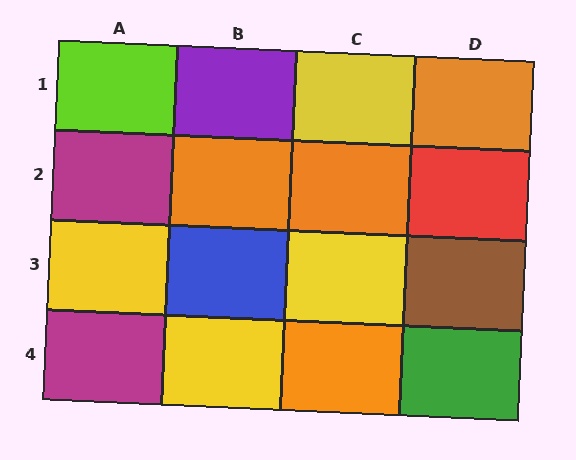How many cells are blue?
1 cell is blue.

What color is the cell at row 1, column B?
Purple.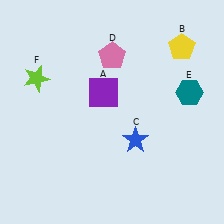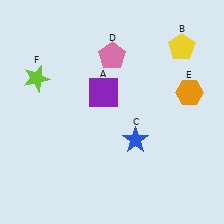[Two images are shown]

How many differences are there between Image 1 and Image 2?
There is 1 difference between the two images.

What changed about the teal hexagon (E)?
In Image 1, E is teal. In Image 2, it changed to orange.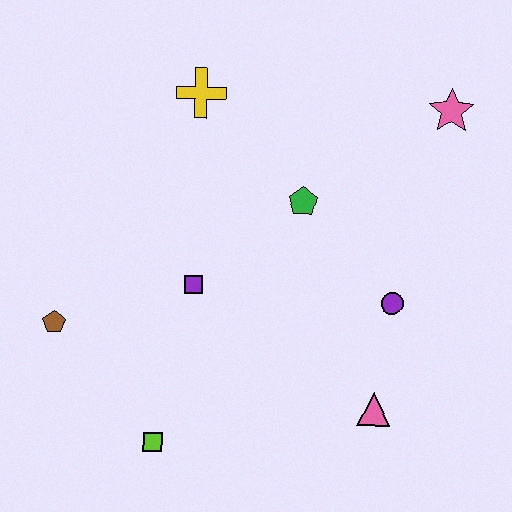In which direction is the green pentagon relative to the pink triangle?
The green pentagon is above the pink triangle.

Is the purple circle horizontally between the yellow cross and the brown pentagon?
No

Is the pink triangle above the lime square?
Yes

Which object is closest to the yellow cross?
The green pentagon is closest to the yellow cross.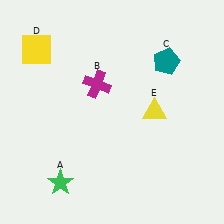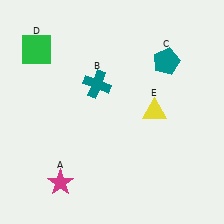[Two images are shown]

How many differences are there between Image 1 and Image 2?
There are 3 differences between the two images.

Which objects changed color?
A changed from green to magenta. B changed from magenta to teal. D changed from yellow to green.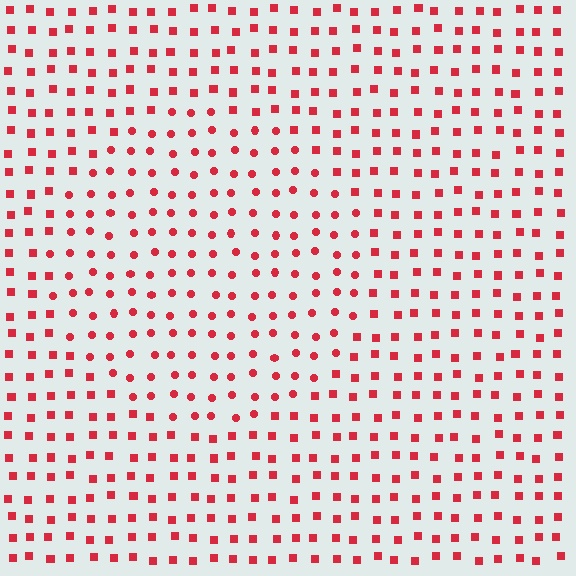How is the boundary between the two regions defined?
The boundary is defined by a change in element shape: circles inside vs. squares outside. All elements share the same color and spacing.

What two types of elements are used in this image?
The image uses circles inside the circle region and squares outside it.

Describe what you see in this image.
The image is filled with small red elements arranged in a uniform grid. A circle-shaped region contains circles, while the surrounding area contains squares. The boundary is defined purely by the change in element shape.